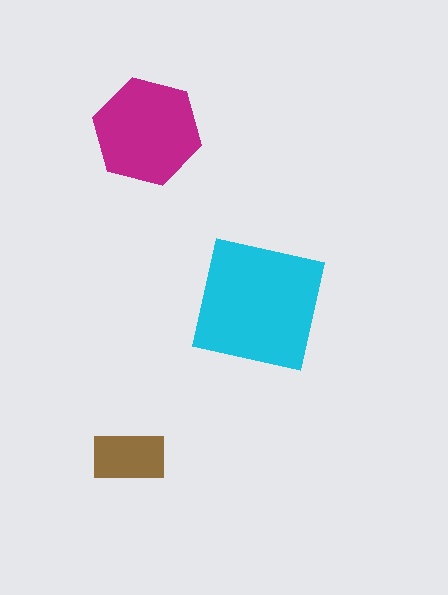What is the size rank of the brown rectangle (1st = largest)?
3rd.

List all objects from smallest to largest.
The brown rectangle, the magenta hexagon, the cyan square.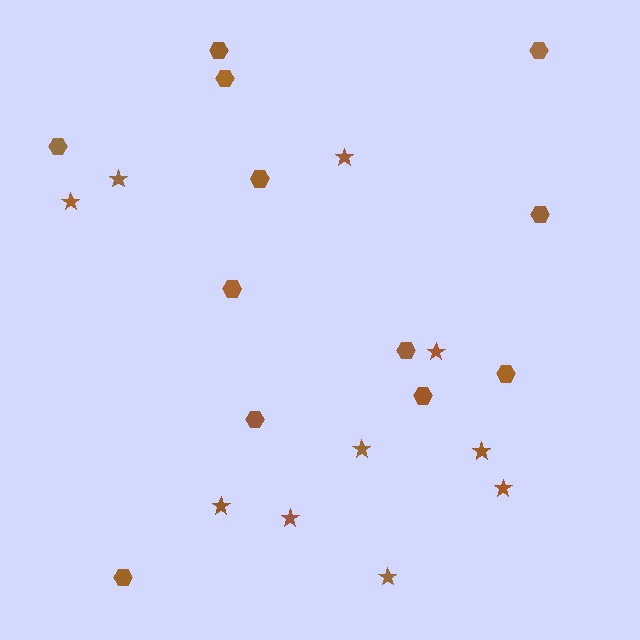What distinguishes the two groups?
There are 2 groups: one group of stars (10) and one group of hexagons (12).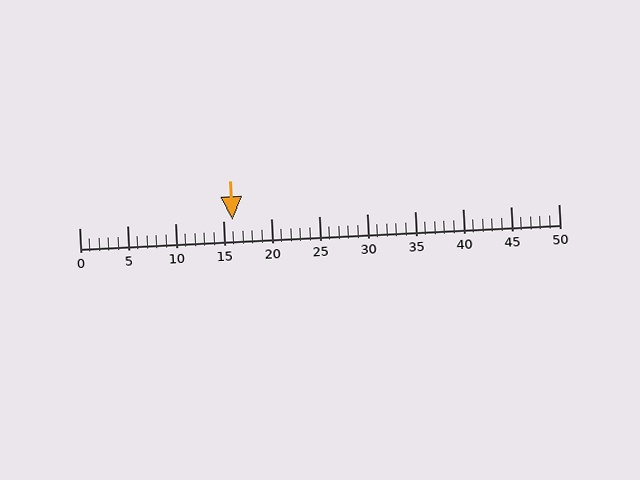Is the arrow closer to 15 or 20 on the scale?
The arrow is closer to 15.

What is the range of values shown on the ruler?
The ruler shows values from 0 to 50.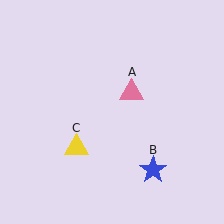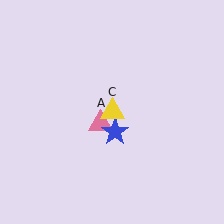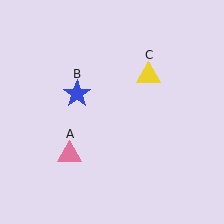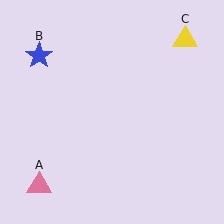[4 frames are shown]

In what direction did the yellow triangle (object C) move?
The yellow triangle (object C) moved up and to the right.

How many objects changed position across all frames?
3 objects changed position: pink triangle (object A), blue star (object B), yellow triangle (object C).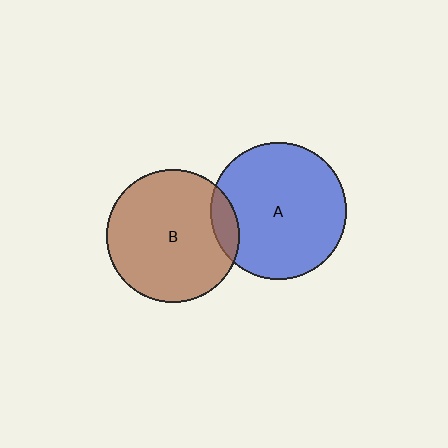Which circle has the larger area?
Circle A (blue).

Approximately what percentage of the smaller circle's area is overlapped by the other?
Approximately 10%.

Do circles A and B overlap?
Yes.